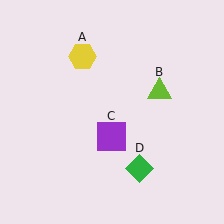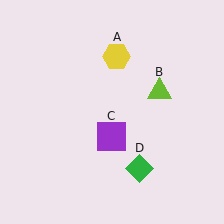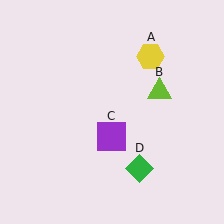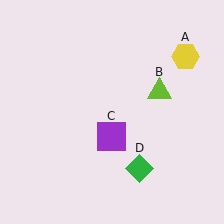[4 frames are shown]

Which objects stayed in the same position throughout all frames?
Lime triangle (object B) and purple square (object C) and green diamond (object D) remained stationary.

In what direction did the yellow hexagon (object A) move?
The yellow hexagon (object A) moved right.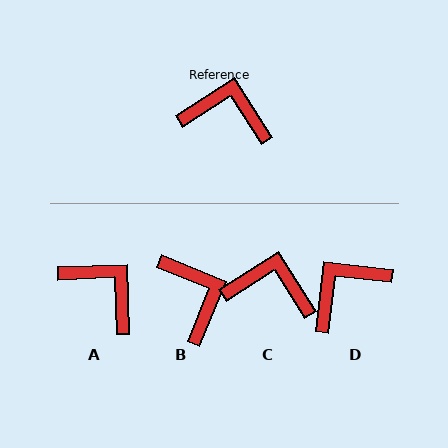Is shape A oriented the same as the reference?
No, it is off by about 30 degrees.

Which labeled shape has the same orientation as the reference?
C.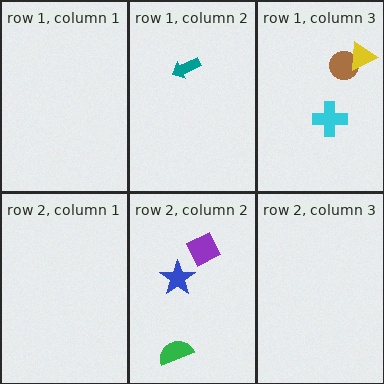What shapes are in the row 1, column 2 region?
The teal arrow.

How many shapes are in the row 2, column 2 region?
3.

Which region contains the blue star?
The row 2, column 2 region.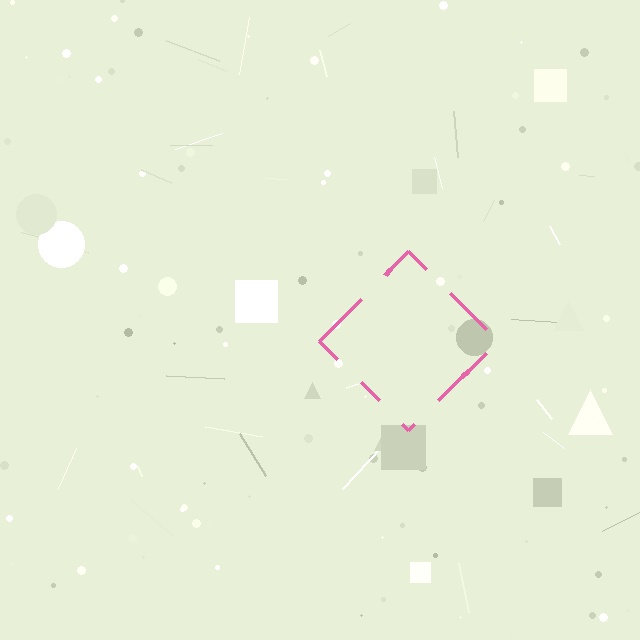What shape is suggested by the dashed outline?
The dashed outline suggests a diamond.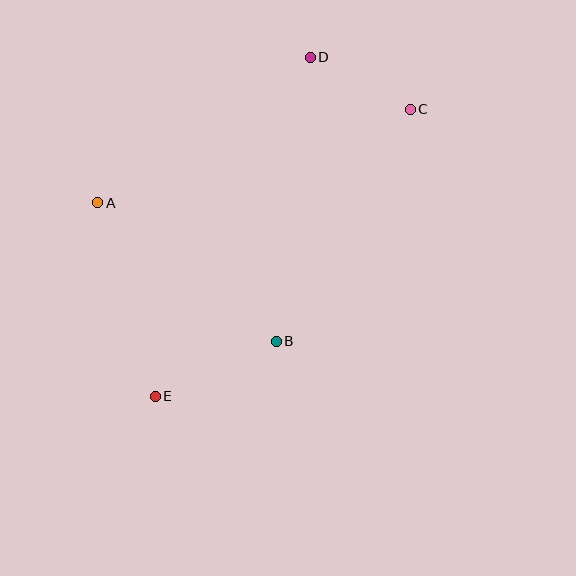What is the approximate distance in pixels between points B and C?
The distance between B and C is approximately 268 pixels.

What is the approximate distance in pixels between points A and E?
The distance between A and E is approximately 202 pixels.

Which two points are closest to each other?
Points C and D are closest to each other.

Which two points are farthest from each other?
Points C and E are farthest from each other.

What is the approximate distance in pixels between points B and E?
The distance between B and E is approximately 133 pixels.